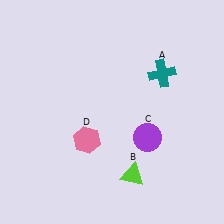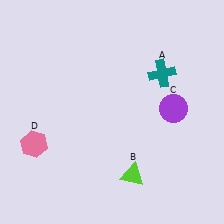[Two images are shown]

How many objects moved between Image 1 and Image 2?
2 objects moved between the two images.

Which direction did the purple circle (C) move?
The purple circle (C) moved up.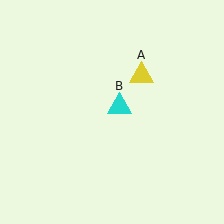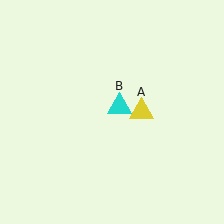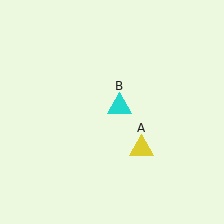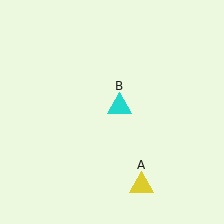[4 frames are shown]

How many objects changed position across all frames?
1 object changed position: yellow triangle (object A).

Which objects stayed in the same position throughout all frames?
Cyan triangle (object B) remained stationary.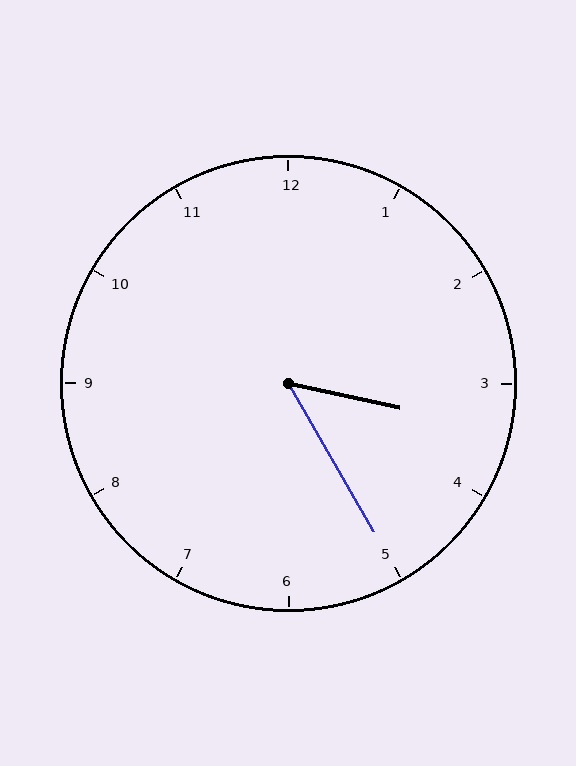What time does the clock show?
3:25.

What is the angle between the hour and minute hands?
Approximately 48 degrees.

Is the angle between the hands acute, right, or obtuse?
It is acute.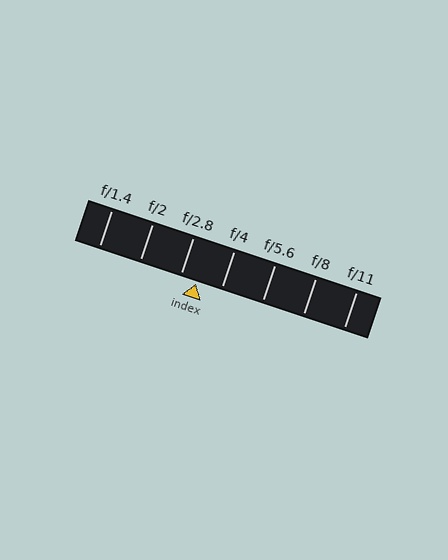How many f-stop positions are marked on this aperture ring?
There are 7 f-stop positions marked.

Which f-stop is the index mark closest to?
The index mark is closest to f/2.8.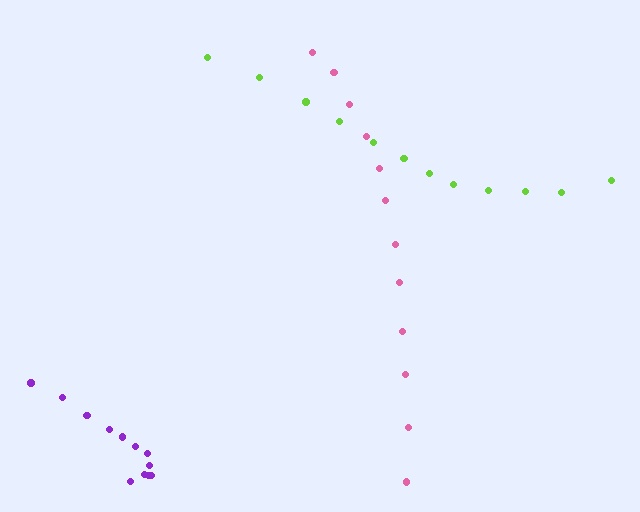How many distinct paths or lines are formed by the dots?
There are 3 distinct paths.